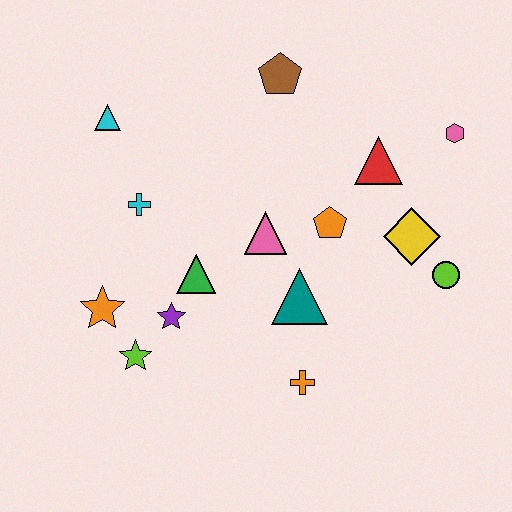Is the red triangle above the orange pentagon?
Yes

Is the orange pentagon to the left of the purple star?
No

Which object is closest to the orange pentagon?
The pink triangle is closest to the orange pentagon.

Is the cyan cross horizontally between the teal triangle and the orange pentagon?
No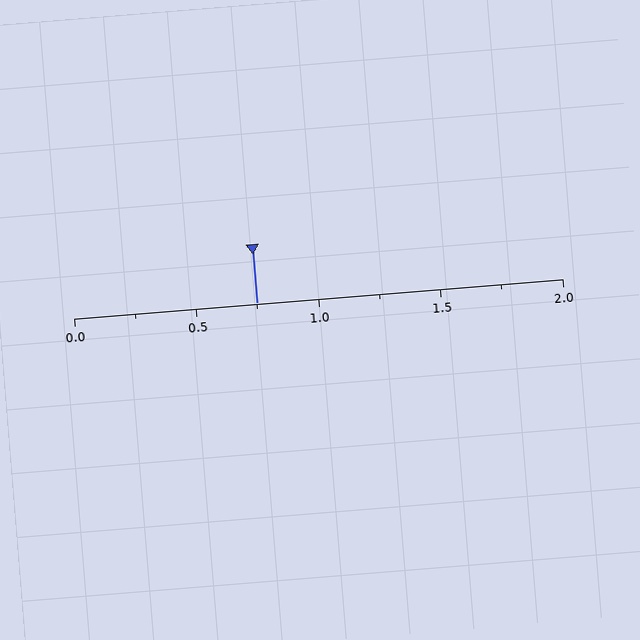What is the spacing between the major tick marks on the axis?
The major ticks are spaced 0.5 apart.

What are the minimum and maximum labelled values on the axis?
The axis runs from 0.0 to 2.0.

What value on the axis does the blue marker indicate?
The marker indicates approximately 0.75.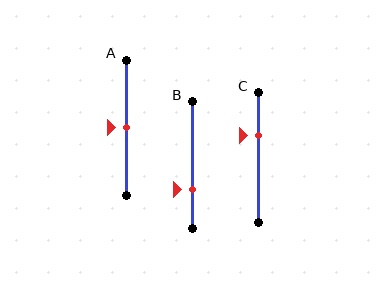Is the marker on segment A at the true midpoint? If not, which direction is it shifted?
Yes, the marker on segment A is at the true midpoint.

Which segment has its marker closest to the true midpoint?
Segment A has its marker closest to the true midpoint.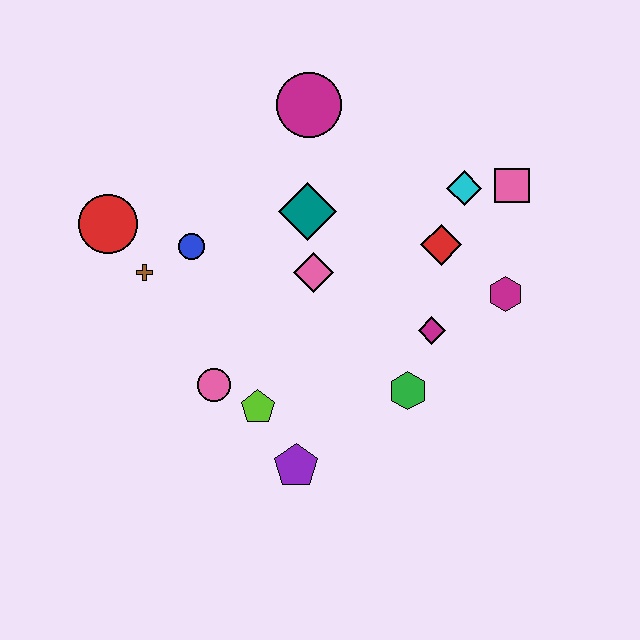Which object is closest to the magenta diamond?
The green hexagon is closest to the magenta diamond.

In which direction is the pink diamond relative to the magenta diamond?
The pink diamond is to the left of the magenta diamond.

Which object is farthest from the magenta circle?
The purple pentagon is farthest from the magenta circle.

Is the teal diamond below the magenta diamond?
No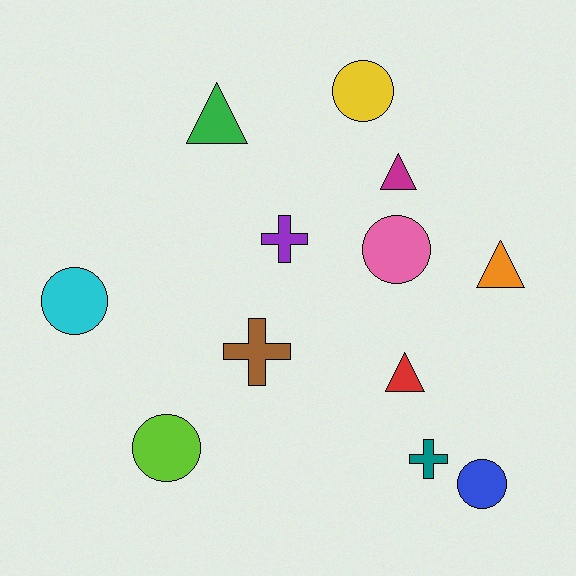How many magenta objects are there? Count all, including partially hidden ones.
There is 1 magenta object.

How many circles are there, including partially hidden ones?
There are 5 circles.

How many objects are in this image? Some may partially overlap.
There are 12 objects.